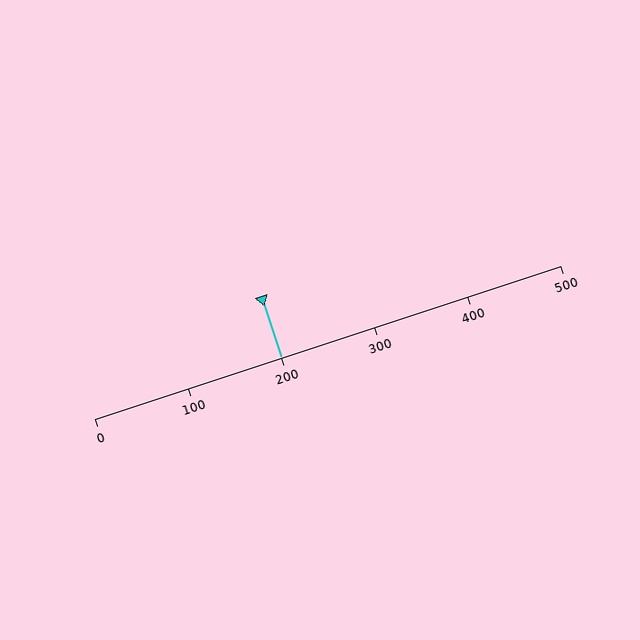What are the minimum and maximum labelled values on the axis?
The axis runs from 0 to 500.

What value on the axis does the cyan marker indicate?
The marker indicates approximately 200.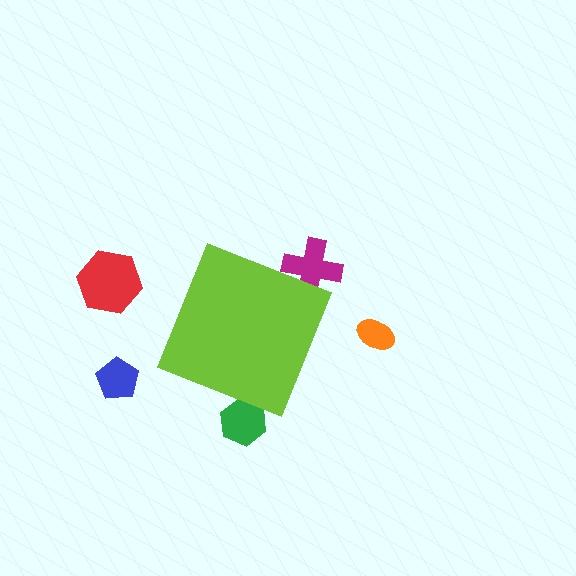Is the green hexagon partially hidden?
Yes, the green hexagon is partially hidden behind the lime diamond.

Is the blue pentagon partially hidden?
No, the blue pentagon is fully visible.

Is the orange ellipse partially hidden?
No, the orange ellipse is fully visible.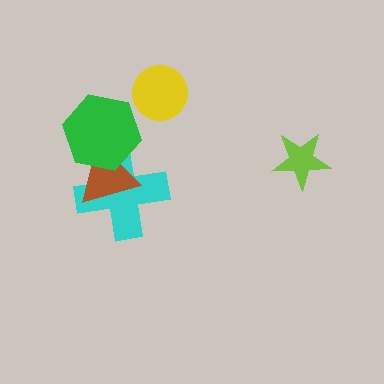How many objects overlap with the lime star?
0 objects overlap with the lime star.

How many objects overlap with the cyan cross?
2 objects overlap with the cyan cross.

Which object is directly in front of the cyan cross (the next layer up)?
The brown triangle is directly in front of the cyan cross.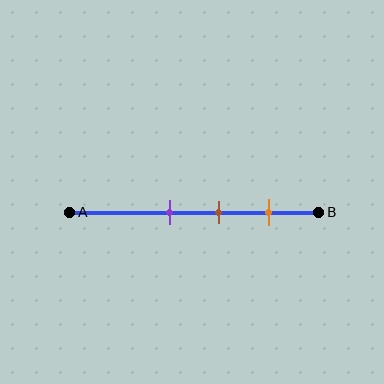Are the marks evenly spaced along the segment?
Yes, the marks are approximately evenly spaced.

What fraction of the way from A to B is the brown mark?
The brown mark is approximately 60% (0.6) of the way from A to B.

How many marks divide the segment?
There are 3 marks dividing the segment.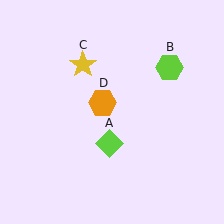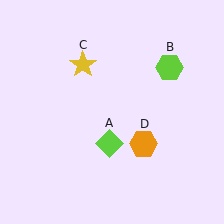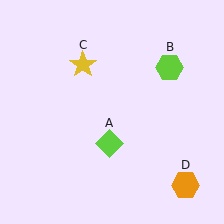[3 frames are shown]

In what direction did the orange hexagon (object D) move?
The orange hexagon (object D) moved down and to the right.